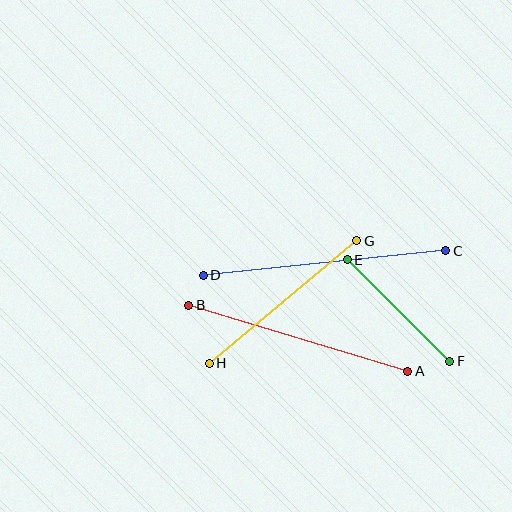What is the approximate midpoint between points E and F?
The midpoint is at approximately (398, 311) pixels.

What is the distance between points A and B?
The distance is approximately 229 pixels.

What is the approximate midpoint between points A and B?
The midpoint is at approximately (298, 338) pixels.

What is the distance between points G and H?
The distance is approximately 192 pixels.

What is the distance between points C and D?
The distance is approximately 244 pixels.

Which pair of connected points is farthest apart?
Points C and D are farthest apart.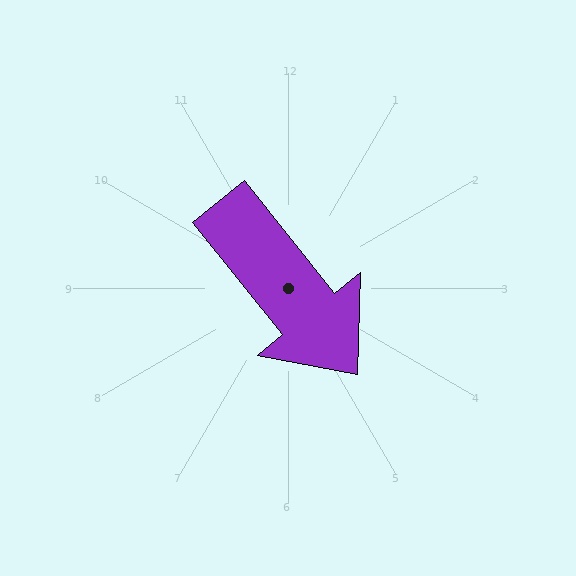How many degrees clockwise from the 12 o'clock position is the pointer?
Approximately 141 degrees.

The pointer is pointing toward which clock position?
Roughly 5 o'clock.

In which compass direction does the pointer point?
Southeast.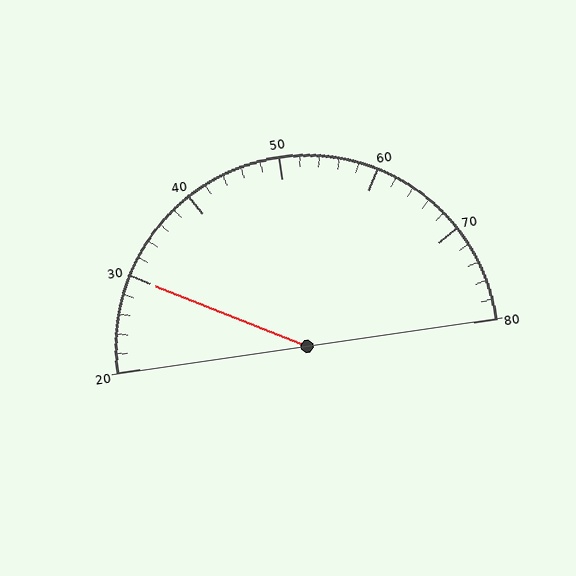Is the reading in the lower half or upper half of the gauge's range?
The reading is in the lower half of the range (20 to 80).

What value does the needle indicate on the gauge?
The needle indicates approximately 30.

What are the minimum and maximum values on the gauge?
The gauge ranges from 20 to 80.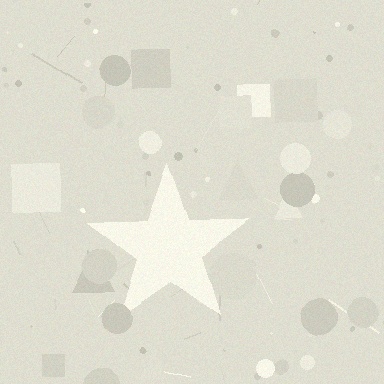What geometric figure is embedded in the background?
A star is embedded in the background.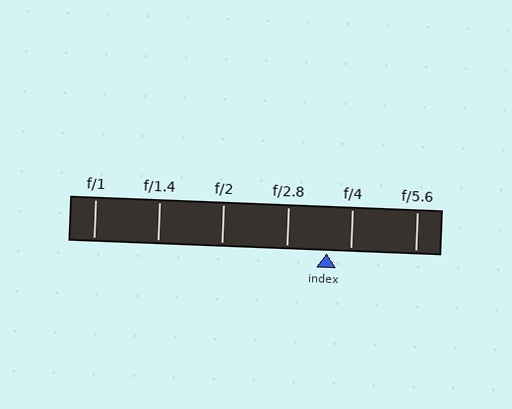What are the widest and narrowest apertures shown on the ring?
The widest aperture shown is f/1 and the narrowest is f/5.6.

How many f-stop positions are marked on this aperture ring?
There are 6 f-stop positions marked.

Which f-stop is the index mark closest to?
The index mark is closest to f/4.